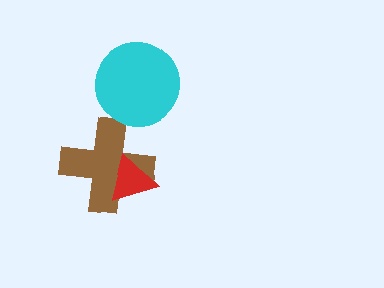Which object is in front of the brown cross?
The red triangle is in front of the brown cross.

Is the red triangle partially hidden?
No, no other shape covers it.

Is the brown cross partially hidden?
Yes, it is partially covered by another shape.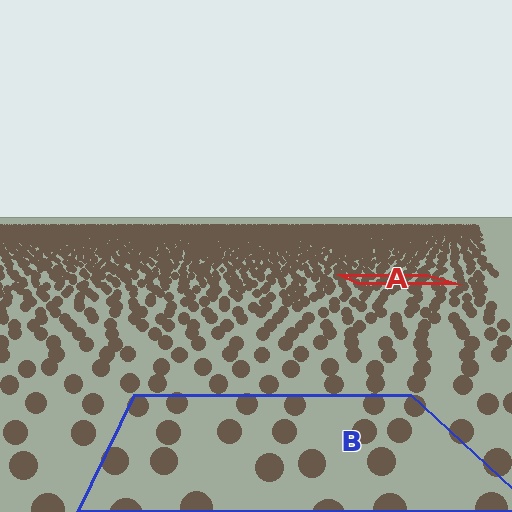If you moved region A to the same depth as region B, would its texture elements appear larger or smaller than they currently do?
They would appear larger. At a closer depth, the same texture elements are projected at a bigger on-screen size.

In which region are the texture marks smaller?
The texture marks are smaller in region A, because it is farther away.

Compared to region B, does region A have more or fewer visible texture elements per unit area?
Region A has more texture elements per unit area — they are packed more densely because it is farther away.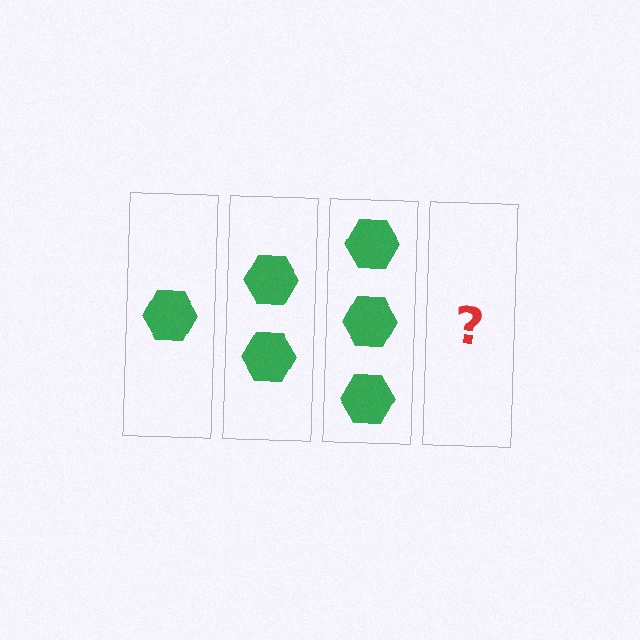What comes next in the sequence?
The next element should be 4 hexagons.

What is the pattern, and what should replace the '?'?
The pattern is that each step adds one more hexagon. The '?' should be 4 hexagons.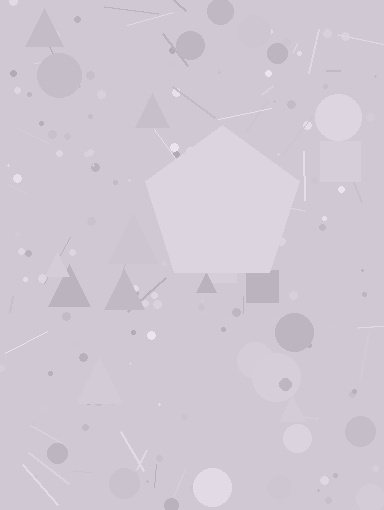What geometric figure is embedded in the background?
A pentagon is embedded in the background.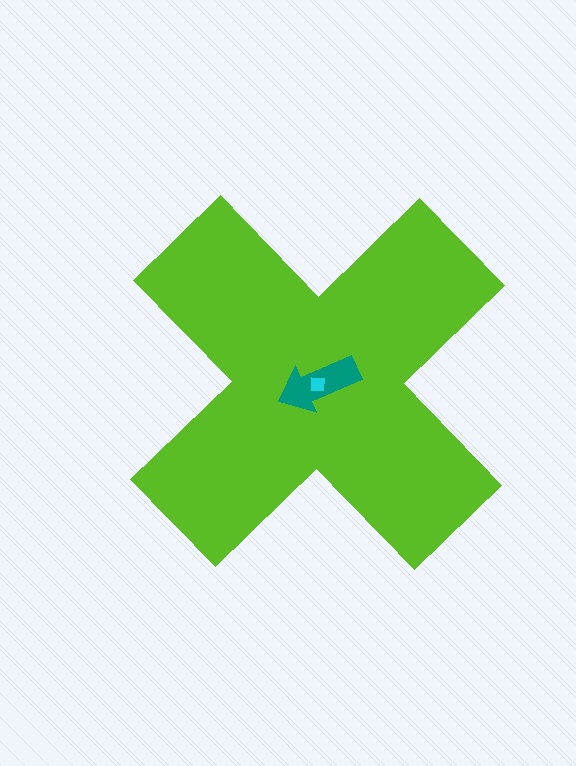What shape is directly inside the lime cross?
The teal arrow.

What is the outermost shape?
The lime cross.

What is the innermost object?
The cyan square.